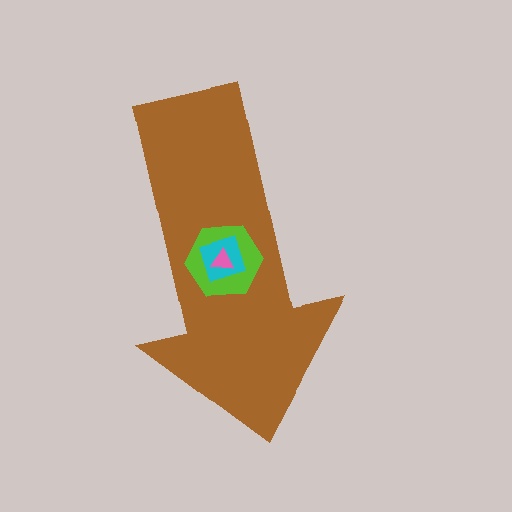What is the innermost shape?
The pink triangle.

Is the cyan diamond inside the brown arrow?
Yes.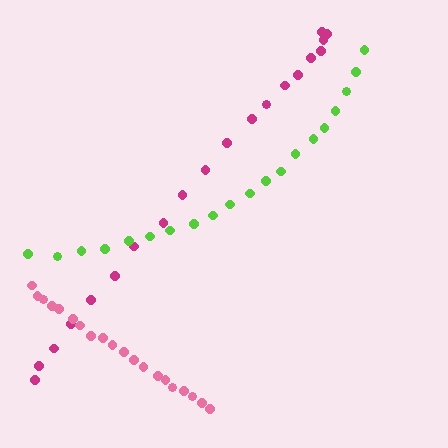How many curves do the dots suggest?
There are 3 distinct paths.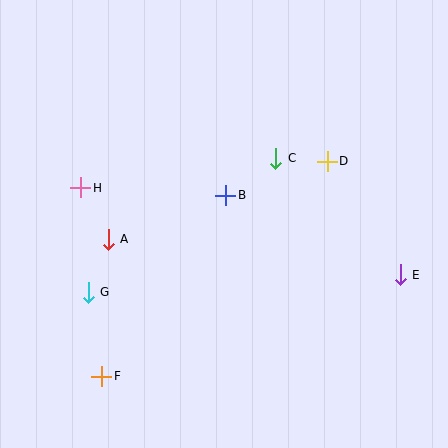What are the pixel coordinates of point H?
Point H is at (81, 188).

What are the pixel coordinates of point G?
Point G is at (88, 292).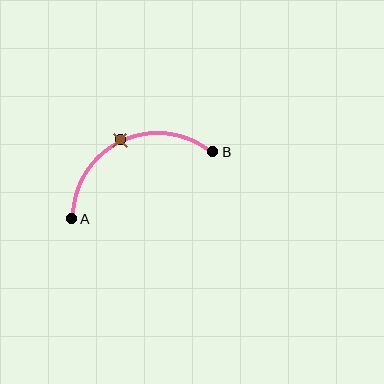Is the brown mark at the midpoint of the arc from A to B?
Yes. The brown mark lies on the arc at equal arc-length from both A and B — it is the arc midpoint.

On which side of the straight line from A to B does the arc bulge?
The arc bulges above the straight line connecting A and B.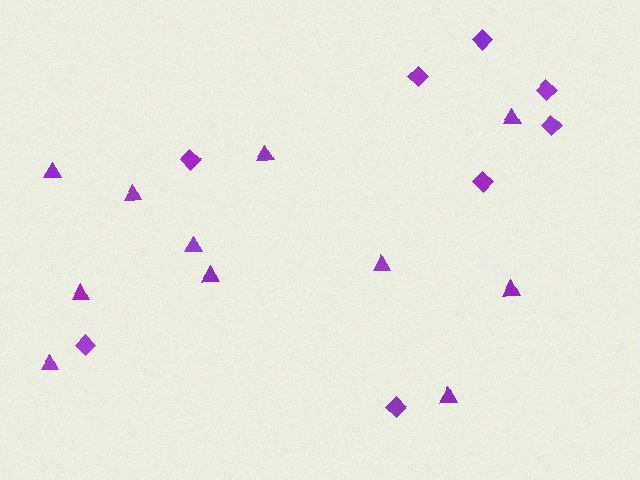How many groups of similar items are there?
There are 2 groups: one group of diamonds (8) and one group of triangles (11).